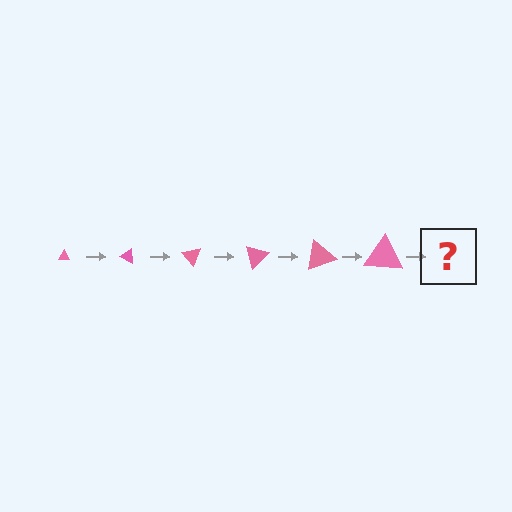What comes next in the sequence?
The next element should be a triangle, larger than the previous one and rotated 150 degrees from the start.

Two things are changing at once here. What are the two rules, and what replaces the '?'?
The two rules are that the triangle grows larger each step and it rotates 25 degrees each step. The '?' should be a triangle, larger than the previous one and rotated 150 degrees from the start.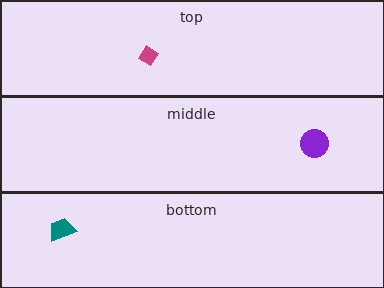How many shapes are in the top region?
1.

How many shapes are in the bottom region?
1.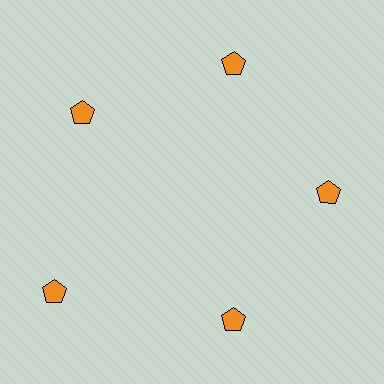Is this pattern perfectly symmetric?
No. The 5 orange pentagons are arranged in a ring, but one element near the 8 o'clock position is pushed outward from the center, breaking the 5-fold rotational symmetry.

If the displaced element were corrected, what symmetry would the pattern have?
It would have 5-fold rotational symmetry — the pattern would map onto itself every 72 degrees.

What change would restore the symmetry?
The symmetry would be restored by moving it inward, back onto the ring so that all 5 pentagons sit at equal angles and equal distance from the center.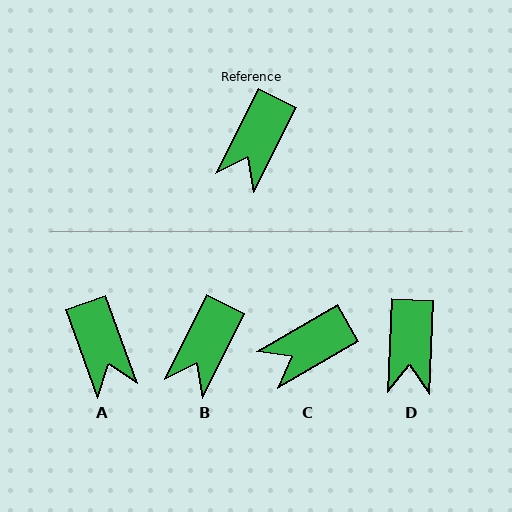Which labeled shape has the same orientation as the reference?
B.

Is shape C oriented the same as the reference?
No, it is off by about 33 degrees.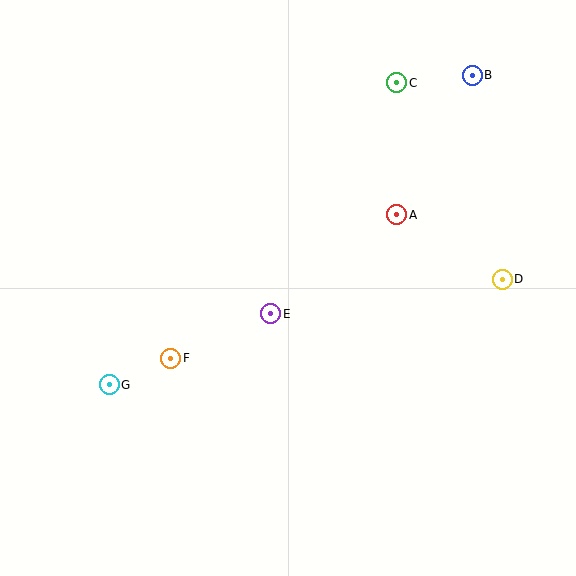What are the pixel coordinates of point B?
Point B is at (472, 75).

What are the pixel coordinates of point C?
Point C is at (397, 83).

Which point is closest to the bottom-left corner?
Point G is closest to the bottom-left corner.